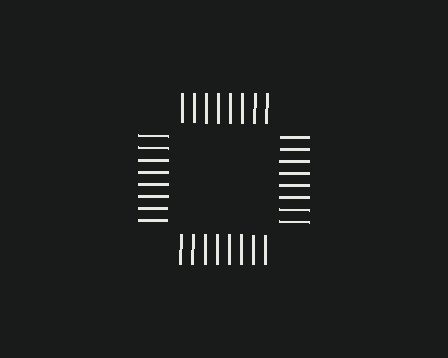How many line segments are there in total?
32 — 8 along each of the 4 edges.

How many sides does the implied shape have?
4 sides — the line-ends trace a square.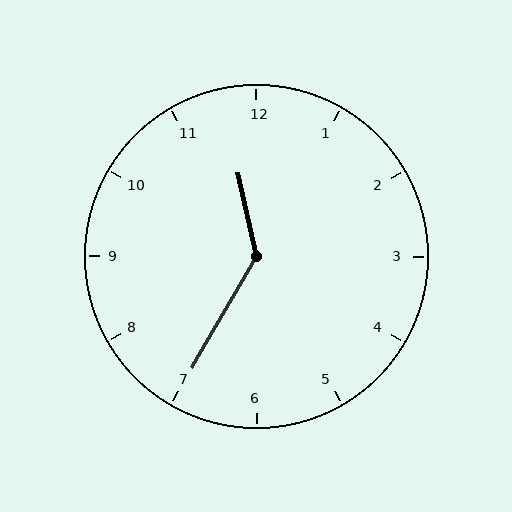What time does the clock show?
11:35.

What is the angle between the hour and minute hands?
Approximately 138 degrees.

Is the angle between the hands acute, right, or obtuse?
It is obtuse.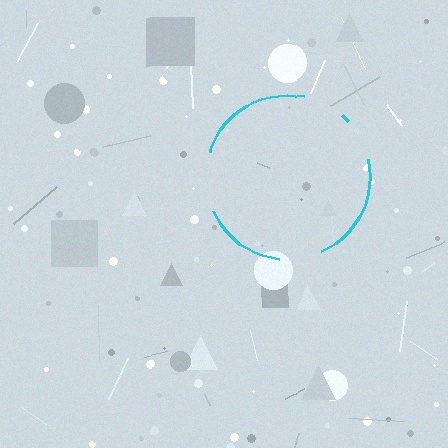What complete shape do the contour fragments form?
The contour fragments form a circle.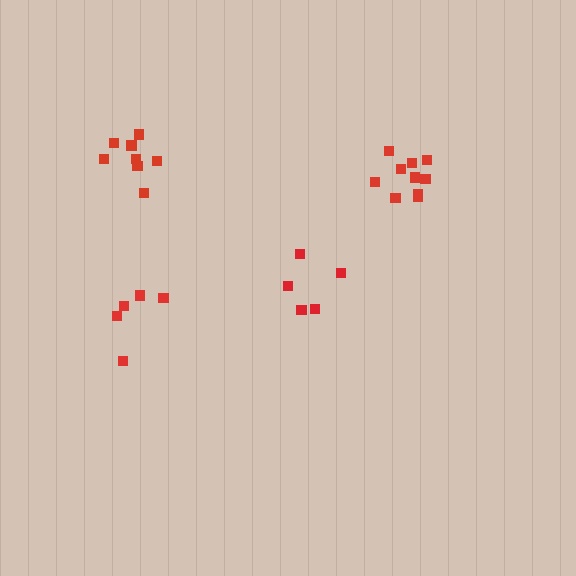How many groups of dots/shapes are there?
There are 4 groups.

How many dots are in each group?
Group 1: 5 dots, Group 2: 5 dots, Group 3: 8 dots, Group 4: 10 dots (28 total).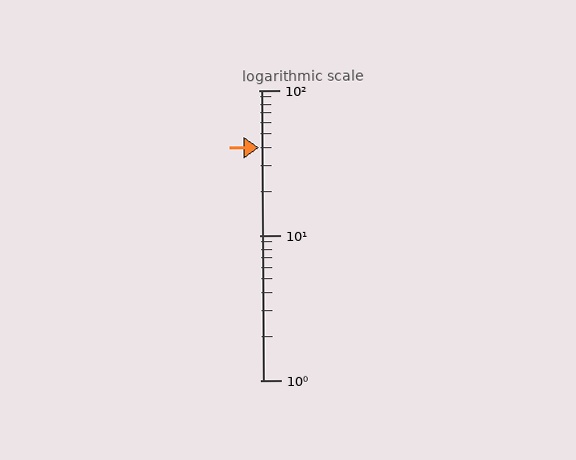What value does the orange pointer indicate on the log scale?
The pointer indicates approximately 40.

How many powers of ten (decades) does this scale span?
The scale spans 2 decades, from 1 to 100.